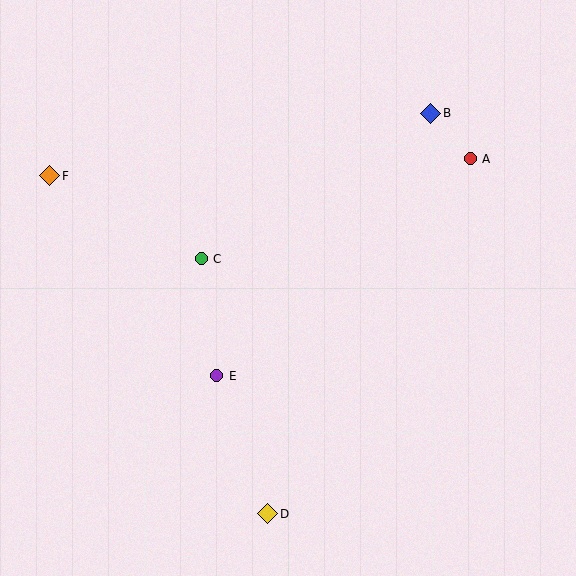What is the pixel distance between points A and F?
The distance between A and F is 421 pixels.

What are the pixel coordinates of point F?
Point F is at (50, 176).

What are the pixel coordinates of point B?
Point B is at (431, 113).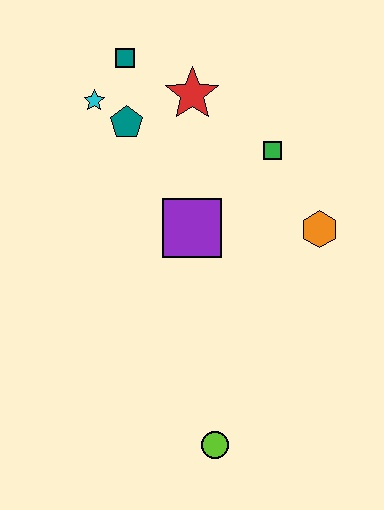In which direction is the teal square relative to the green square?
The teal square is to the left of the green square.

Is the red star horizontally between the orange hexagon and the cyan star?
Yes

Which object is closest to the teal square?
The cyan star is closest to the teal square.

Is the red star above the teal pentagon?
Yes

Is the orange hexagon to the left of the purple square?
No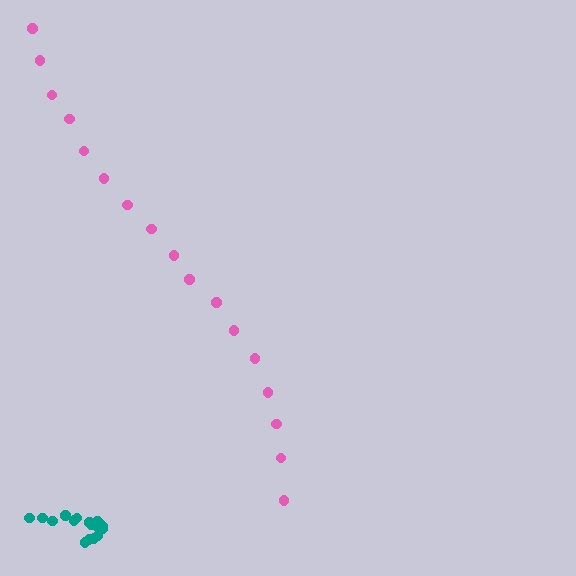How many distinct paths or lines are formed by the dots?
There are 2 distinct paths.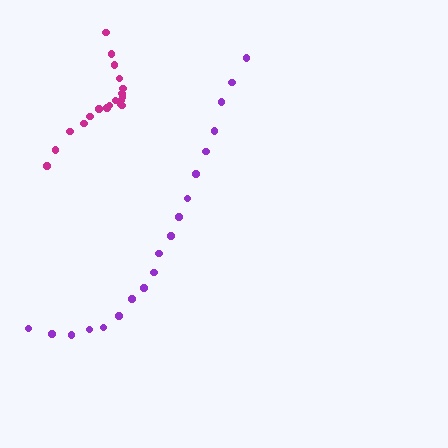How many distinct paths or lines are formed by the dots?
There are 2 distinct paths.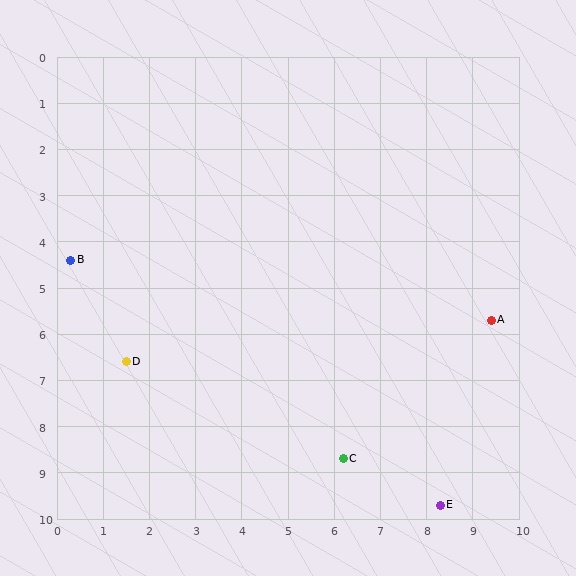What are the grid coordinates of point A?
Point A is at approximately (9.4, 5.7).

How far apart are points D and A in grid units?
Points D and A are about 8.0 grid units apart.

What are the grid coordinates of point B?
Point B is at approximately (0.3, 4.4).